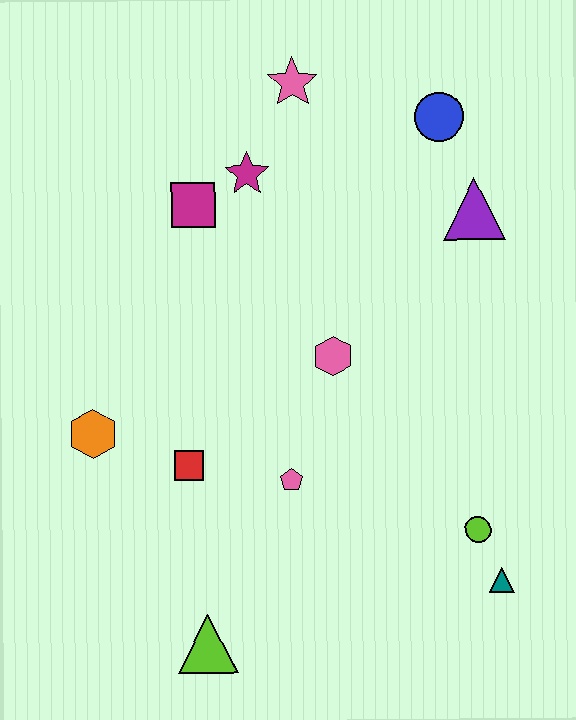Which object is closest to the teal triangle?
The lime circle is closest to the teal triangle.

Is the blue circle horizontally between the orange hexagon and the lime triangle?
No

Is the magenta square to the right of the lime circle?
No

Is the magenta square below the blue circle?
Yes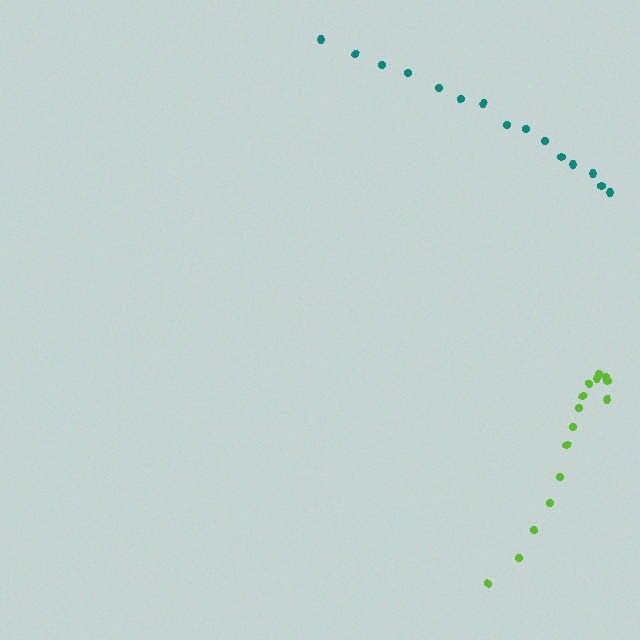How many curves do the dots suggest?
There are 2 distinct paths.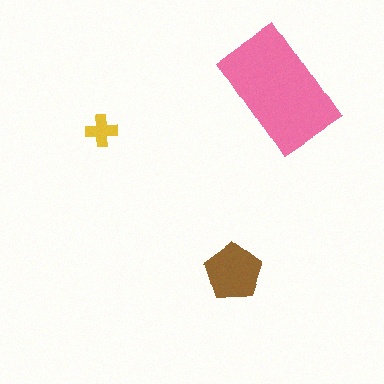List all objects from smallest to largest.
The yellow cross, the brown pentagon, the pink rectangle.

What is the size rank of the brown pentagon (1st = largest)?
2nd.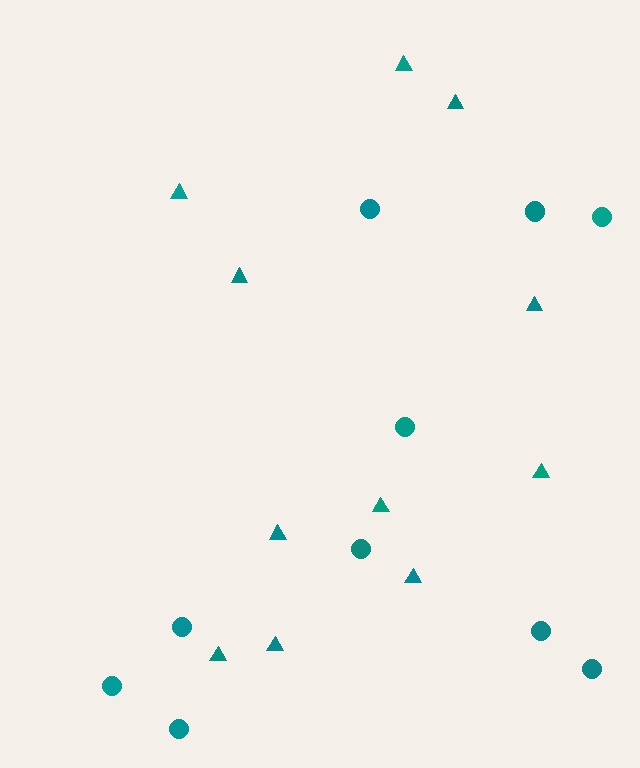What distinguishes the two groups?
There are 2 groups: one group of triangles (11) and one group of circles (10).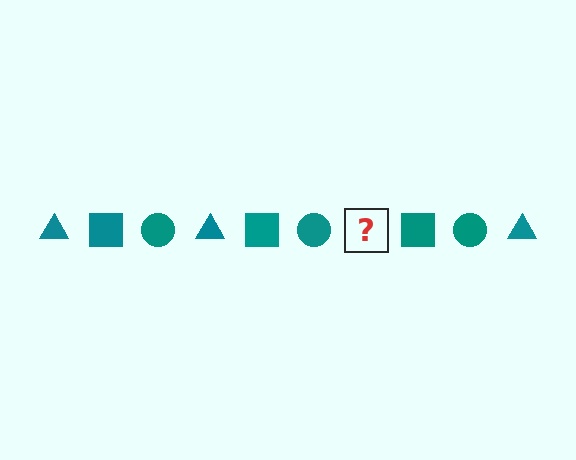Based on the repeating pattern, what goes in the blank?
The blank should be a teal triangle.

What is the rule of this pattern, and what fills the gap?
The rule is that the pattern cycles through triangle, square, circle shapes in teal. The gap should be filled with a teal triangle.